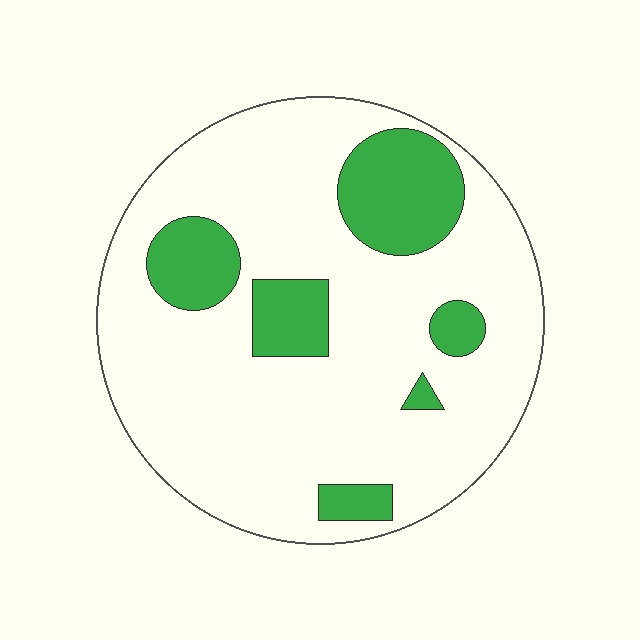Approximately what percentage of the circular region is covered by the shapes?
Approximately 20%.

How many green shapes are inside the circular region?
6.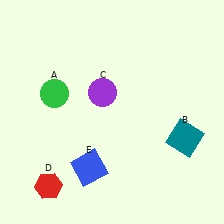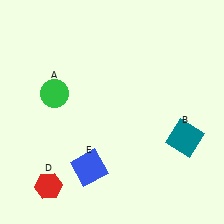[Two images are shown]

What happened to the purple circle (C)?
The purple circle (C) was removed in Image 2. It was in the top-left area of Image 1.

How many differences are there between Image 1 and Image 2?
There is 1 difference between the two images.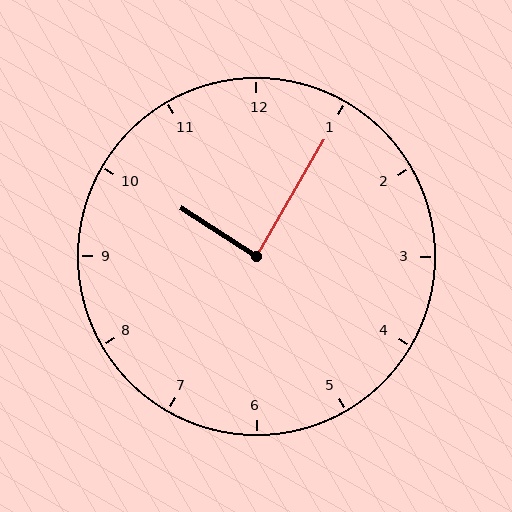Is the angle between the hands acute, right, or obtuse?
It is right.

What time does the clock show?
10:05.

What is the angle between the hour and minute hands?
Approximately 88 degrees.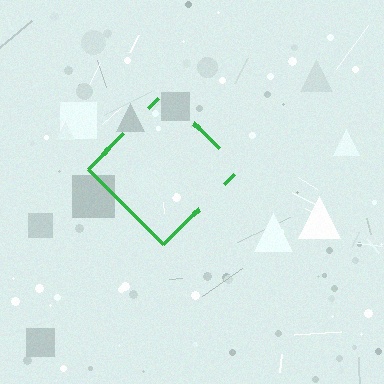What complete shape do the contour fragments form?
The contour fragments form a diamond.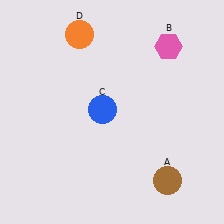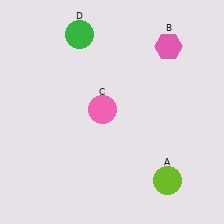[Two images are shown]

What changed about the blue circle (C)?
In Image 1, C is blue. In Image 2, it changed to pink.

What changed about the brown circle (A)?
In Image 1, A is brown. In Image 2, it changed to lime.